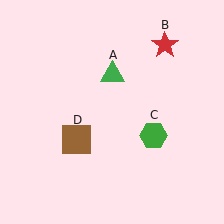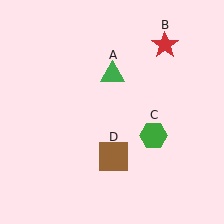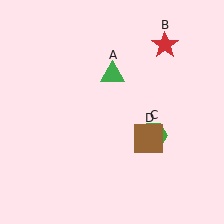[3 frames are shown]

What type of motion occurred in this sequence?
The brown square (object D) rotated counterclockwise around the center of the scene.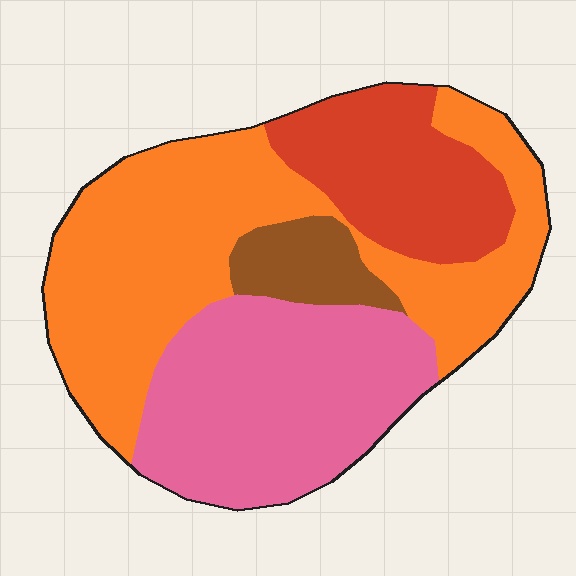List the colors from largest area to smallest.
From largest to smallest: orange, pink, red, brown.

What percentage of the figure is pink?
Pink takes up about one third (1/3) of the figure.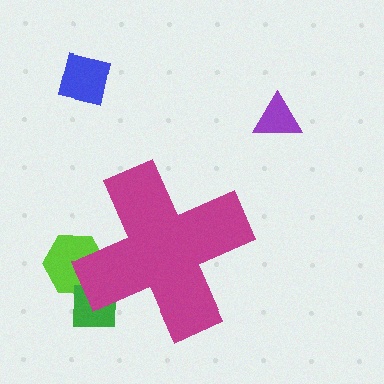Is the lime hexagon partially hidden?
Yes, the lime hexagon is partially hidden behind the magenta cross.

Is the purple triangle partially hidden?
No, the purple triangle is fully visible.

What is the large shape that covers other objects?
A magenta cross.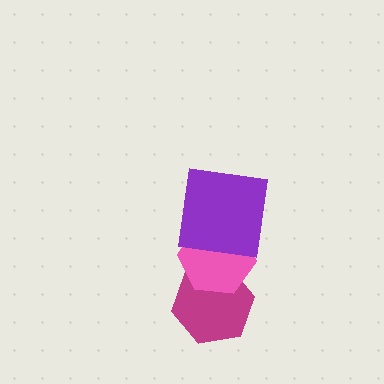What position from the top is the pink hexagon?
The pink hexagon is 2nd from the top.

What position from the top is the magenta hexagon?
The magenta hexagon is 3rd from the top.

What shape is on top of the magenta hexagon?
The pink hexagon is on top of the magenta hexagon.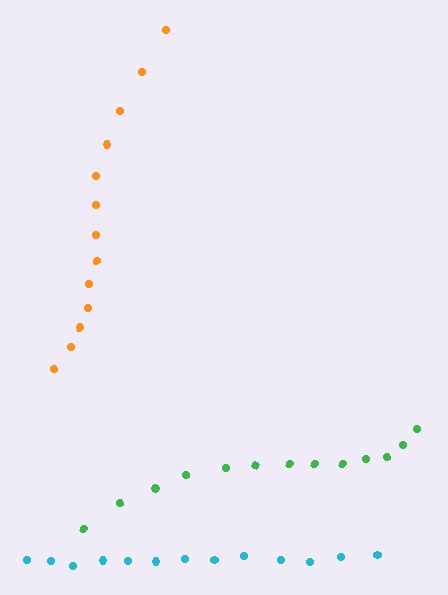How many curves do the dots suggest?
There are 3 distinct paths.